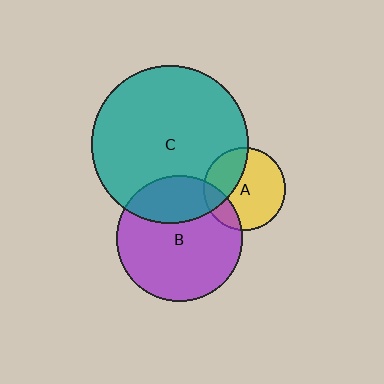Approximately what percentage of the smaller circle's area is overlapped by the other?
Approximately 15%.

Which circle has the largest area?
Circle C (teal).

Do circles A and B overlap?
Yes.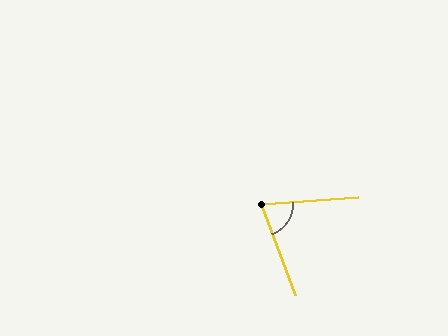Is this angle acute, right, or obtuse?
It is acute.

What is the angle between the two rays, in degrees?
Approximately 74 degrees.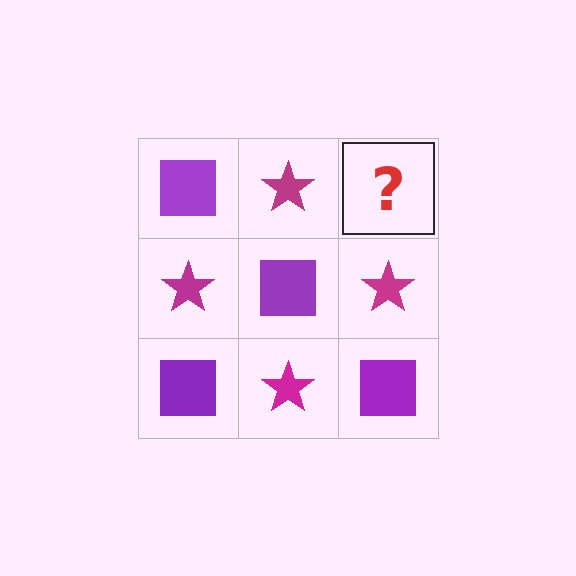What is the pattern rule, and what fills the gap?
The rule is that it alternates purple square and magenta star in a checkerboard pattern. The gap should be filled with a purple square.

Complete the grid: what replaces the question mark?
The question mark should be replaced with a purple square.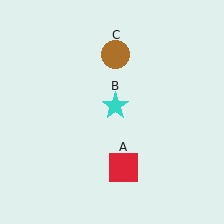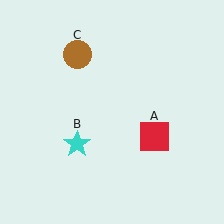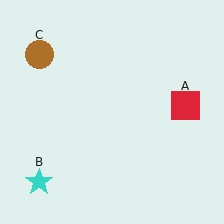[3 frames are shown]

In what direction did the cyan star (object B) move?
The cyan star (object B) moved down and to the left.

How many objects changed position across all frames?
3 objects changed position: red square (object A), cyan star (object B), brown circle (object C).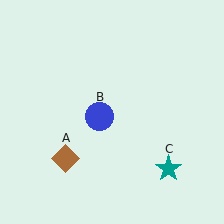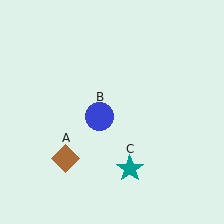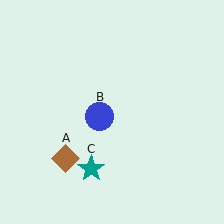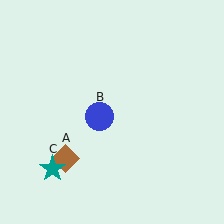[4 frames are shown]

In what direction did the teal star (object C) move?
The teal star (object C) moved left.